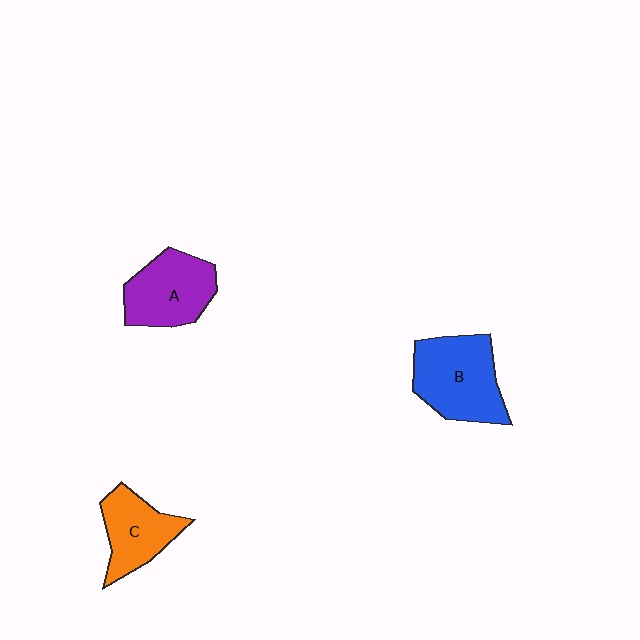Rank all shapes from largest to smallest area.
From largest to smallest: B (blue), A (purple), C (orange).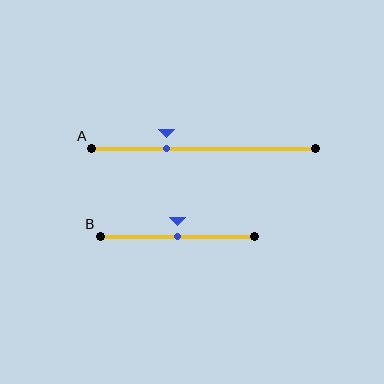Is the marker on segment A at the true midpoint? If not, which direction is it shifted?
No, the marker on segment A is shifted to the left by about 16% of the segment length.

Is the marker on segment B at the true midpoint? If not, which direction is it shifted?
Yes, the marker on segment B is at the true midpoint.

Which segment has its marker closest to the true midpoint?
Segment B has its marker closest to the true midpoint.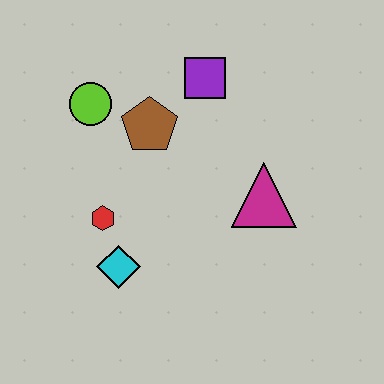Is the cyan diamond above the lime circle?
No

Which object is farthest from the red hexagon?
The purple square is farthest from the red hexagon.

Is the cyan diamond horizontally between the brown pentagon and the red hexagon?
Yes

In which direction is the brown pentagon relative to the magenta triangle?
The brown pentagon is to the left of the magenta triangle.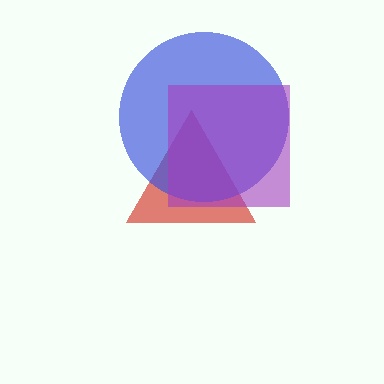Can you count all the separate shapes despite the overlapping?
Yes, there are 3 separate shapes.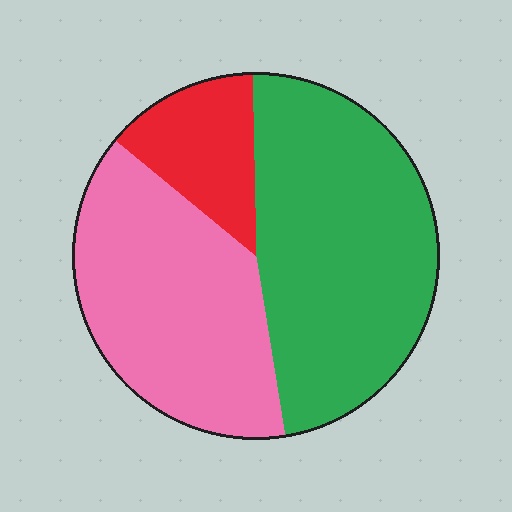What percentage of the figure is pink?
Pink takes up between a quarter and a half of the figure.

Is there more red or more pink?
Pink.